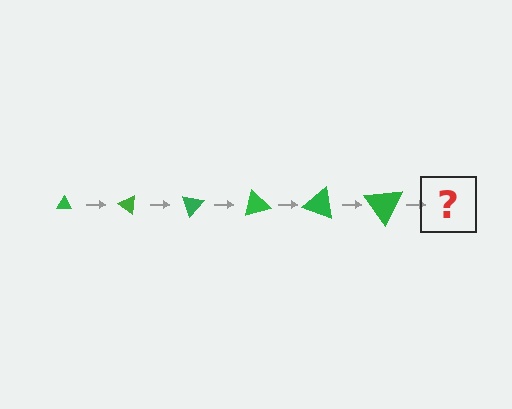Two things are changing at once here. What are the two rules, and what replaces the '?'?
The two rules are that the triangle grows larger each step and it rotates 35 degrees each step. The '?' should be a triangle, larger than the previous one and rotated 210 degrees from the start.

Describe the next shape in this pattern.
It should be a triangle, larger than the previous one and rotated 210 degrees from the start.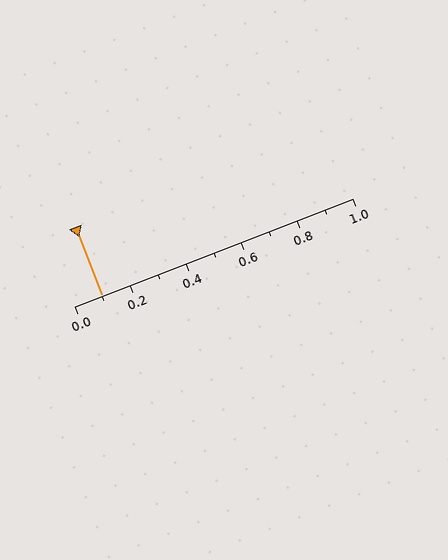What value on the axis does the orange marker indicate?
The marker indicates approximately 0.1.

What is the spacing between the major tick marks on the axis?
The major ticks are spaced 0.2 apart.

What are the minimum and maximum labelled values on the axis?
The axis runs from 0.0 to 1.0.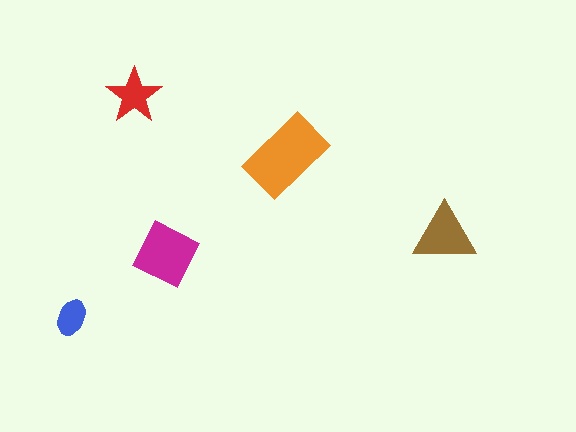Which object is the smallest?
The blue ellipse.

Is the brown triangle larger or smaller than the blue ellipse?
Larger.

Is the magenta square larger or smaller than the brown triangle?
Larger.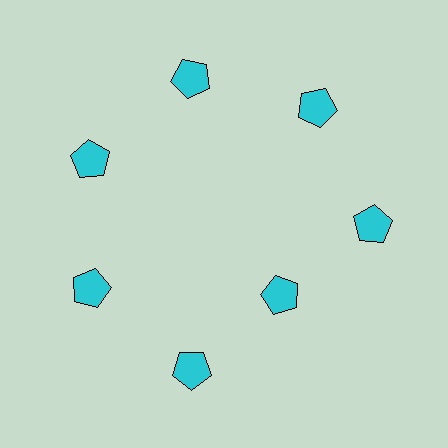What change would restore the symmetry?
The symmetry would be restored by moving it outward, back onto the ring so that all 7 pentagons sit at equal angles and equal distance from the center.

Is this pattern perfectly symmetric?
No. The 7 cyan pentagons are arranged in a ring, but one element near the 5 o'clock position is pulled inward toward the center, breaking the 7-fold rotational symmetry.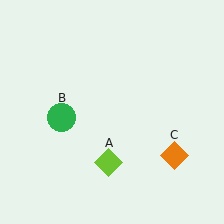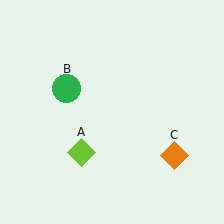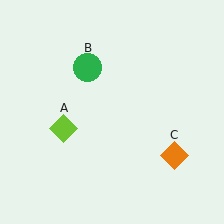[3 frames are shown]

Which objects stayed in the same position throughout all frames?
Orange diamond (object C) remained stationary.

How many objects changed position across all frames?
2 objects changed position: lime diamond (object A), green circle (object B).